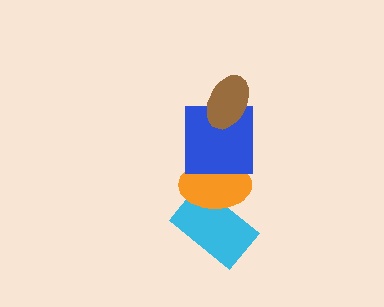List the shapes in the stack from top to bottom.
From top to bottom: the brown ellipse, the blue square, the orange ellipse, the cyan rectangle.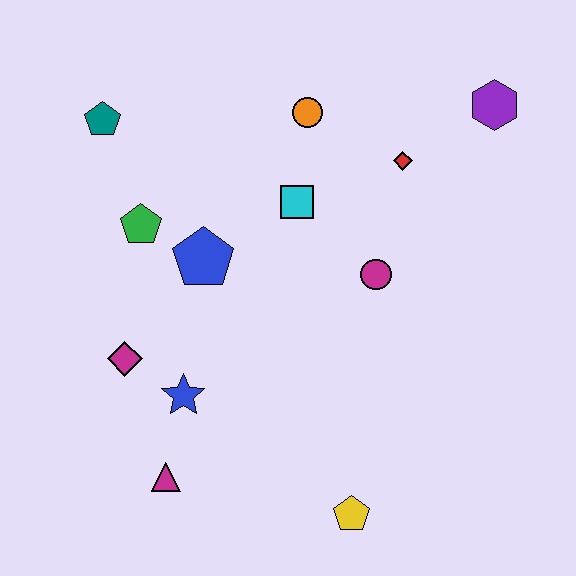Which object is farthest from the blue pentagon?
The purple hexagon is farthest from the blue pentagon.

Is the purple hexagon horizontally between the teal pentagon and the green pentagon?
No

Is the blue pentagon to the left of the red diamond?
Yes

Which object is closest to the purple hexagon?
The red diamond is closest to the purple hexagon.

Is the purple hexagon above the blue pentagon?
Yes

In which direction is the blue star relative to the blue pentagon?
The blue star is below the blue pentagon.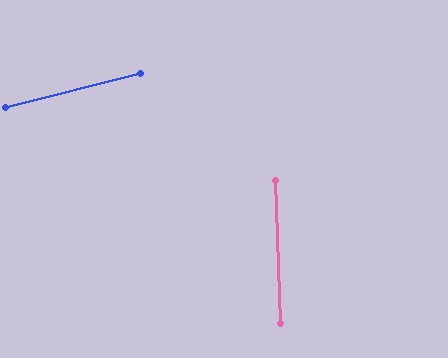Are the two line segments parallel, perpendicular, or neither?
Neither parallel nor perpendicular — they differ by about 78°.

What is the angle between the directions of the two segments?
Approximately 78 degrees.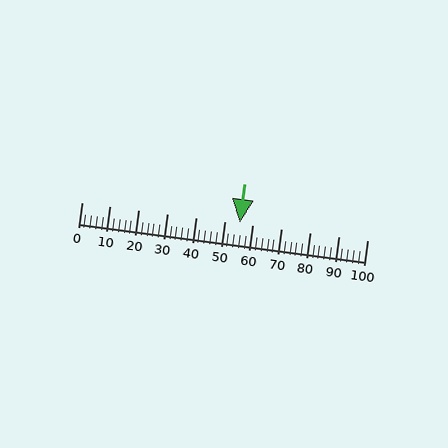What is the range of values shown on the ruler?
The ruler shows values from 0 to 100.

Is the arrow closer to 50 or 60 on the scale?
The arrow is closer to 60.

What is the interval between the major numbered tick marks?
The major tick marks are spaced 10 units apart.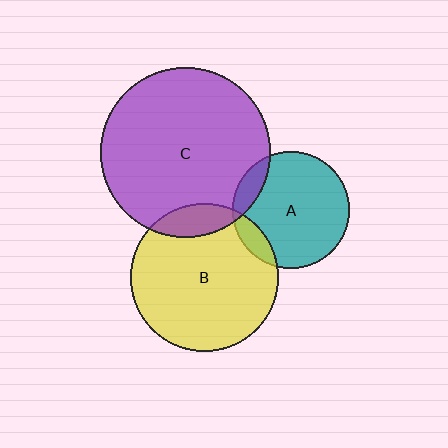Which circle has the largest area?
Circle C (purple).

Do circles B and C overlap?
Yes.